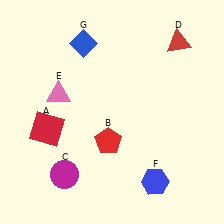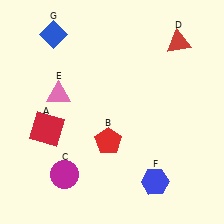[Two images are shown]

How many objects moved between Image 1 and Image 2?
1 object moved between the two images.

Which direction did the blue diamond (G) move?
The blue diamond (G) moved left.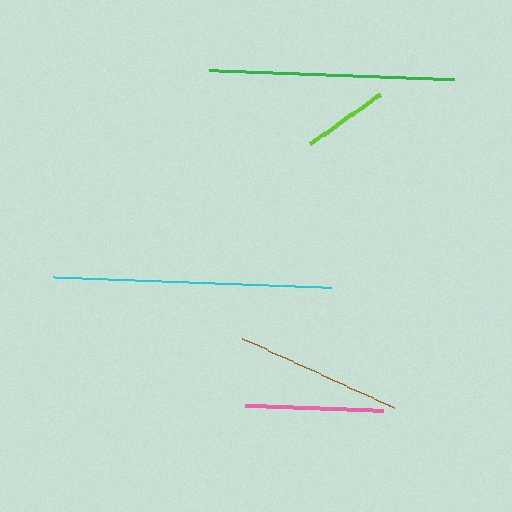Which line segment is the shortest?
The lime line is the shortest at approximately 85 pixels.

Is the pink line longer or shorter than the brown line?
The brown line is longer than the pink line.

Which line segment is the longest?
The cyan line is the longest at approximately 278 pixels.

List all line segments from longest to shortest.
From longest to shortest: cyan, green, brown, pink, lime.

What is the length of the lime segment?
The lime segment is approximately 85 pixels long.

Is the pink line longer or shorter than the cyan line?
The cyan line is longer than the pink line.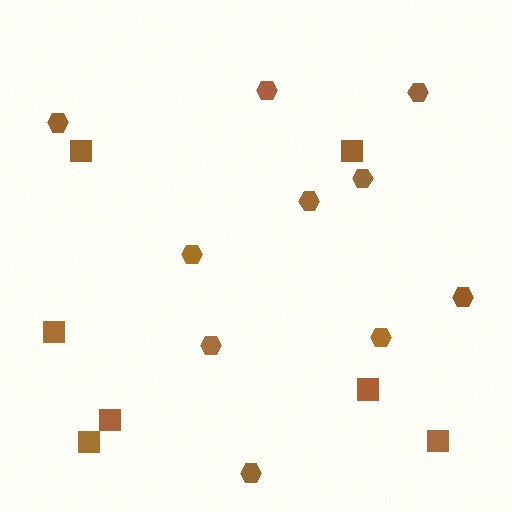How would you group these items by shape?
There are 2 groups: one group of squares (7) and one group of hexagons (10).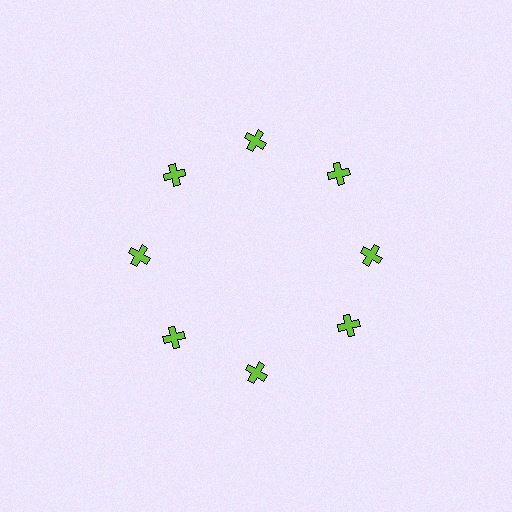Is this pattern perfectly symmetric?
No. The 8 lime crosses are arranged in a ring, but one element near the 4 o'clock position is rotated out of alignment along the ring, breaking the 8-fold rotational symmetry.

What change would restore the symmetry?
The symmetry would be restored by rotating it back into even spacing with its neighbors so that all 8 crosses sit at equal angles and equal distance from the center.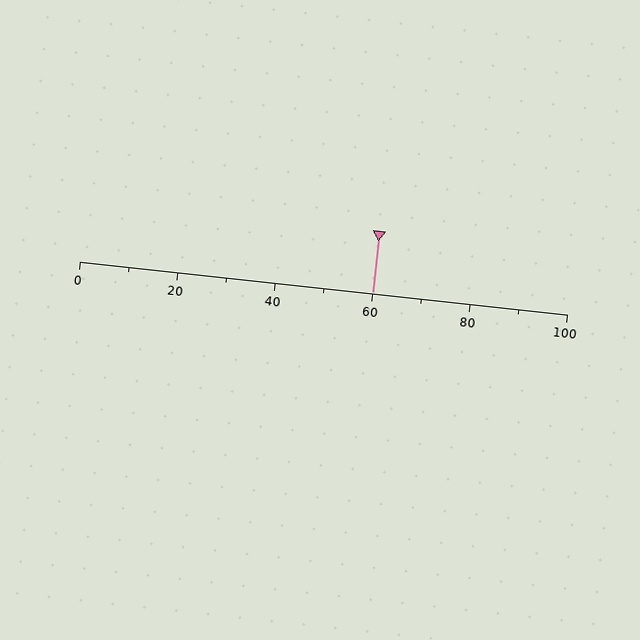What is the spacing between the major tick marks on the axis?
The major ticks are spaced 20 apart.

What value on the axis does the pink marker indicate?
The marker indicates approximately 60.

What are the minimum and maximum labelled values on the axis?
The axis runs from 0 to 100.